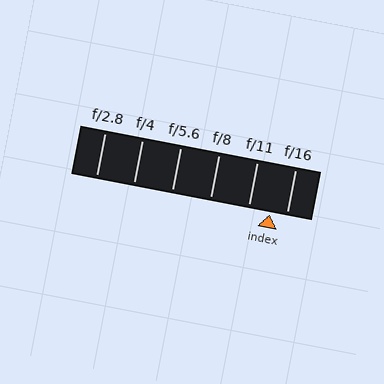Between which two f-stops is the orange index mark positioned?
The index mark is between f/11 and f/16.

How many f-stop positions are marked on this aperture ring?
There are 6 f-stop positions marked.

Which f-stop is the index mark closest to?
The index mark is closest to f/16.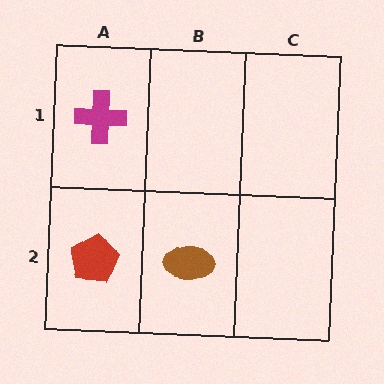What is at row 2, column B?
A brown ellipse.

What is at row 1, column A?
A magenta cross.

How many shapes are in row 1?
1 shape.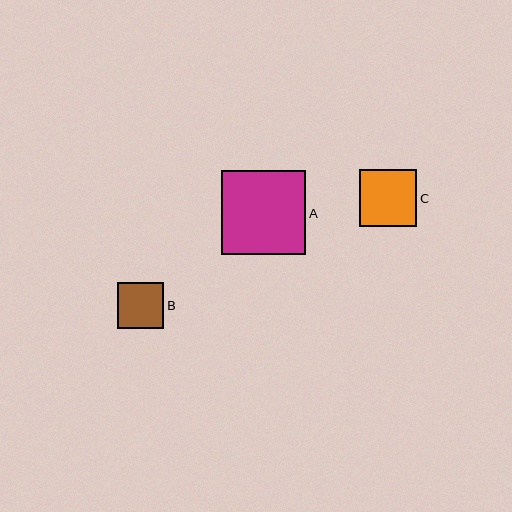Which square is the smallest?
Square B is the smallest with a size of approximately 46 pixels.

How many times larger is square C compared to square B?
Square C is approximately 1.2 times the size of square B.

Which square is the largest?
Square A is the largest with a size of approximately 84 pixels.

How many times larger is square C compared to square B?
Square C is approximately 1.2 times the size of square B.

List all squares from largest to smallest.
From largest to smallest: A, C, B.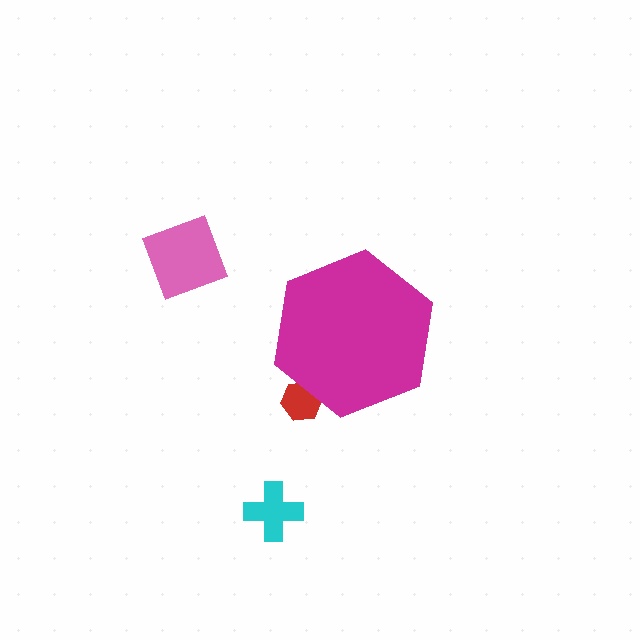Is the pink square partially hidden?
No, the pink square is fully visible.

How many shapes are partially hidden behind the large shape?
1 shape is partially hidden.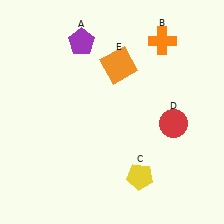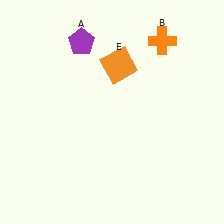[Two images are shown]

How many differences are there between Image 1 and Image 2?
There are 2 differences between the two images.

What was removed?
The red circle (D), the yellow pentagon (C) were removed in Image 2.